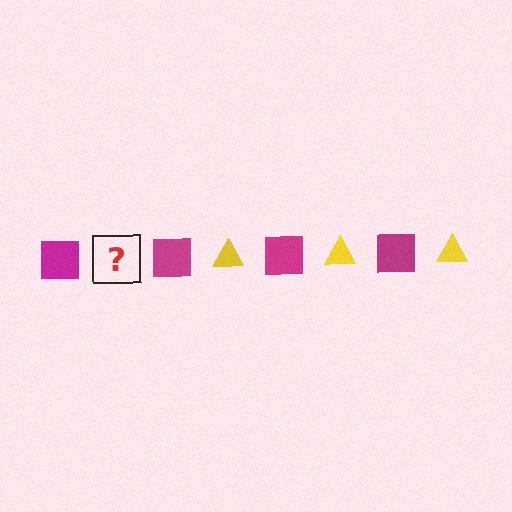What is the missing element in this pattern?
The missing element is a yellow triangle.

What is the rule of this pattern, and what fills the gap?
The rule is that the pattern alternates between magenta square and yellow triangle. The gap should be filled with a yellow triangle.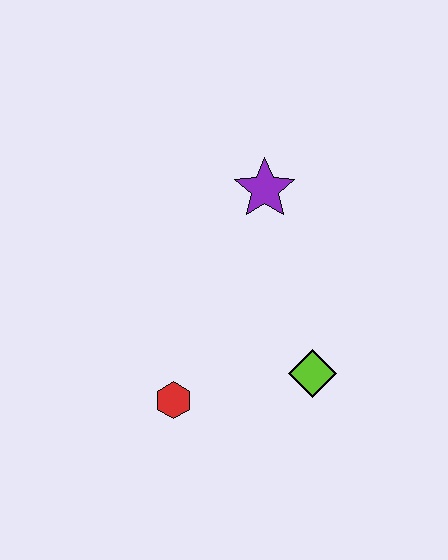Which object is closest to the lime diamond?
The red hexagon is closest to the lime diamond.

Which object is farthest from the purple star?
The red hexagon is farthest from the purple star.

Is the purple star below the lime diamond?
No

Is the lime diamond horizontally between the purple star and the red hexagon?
No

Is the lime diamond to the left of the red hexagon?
No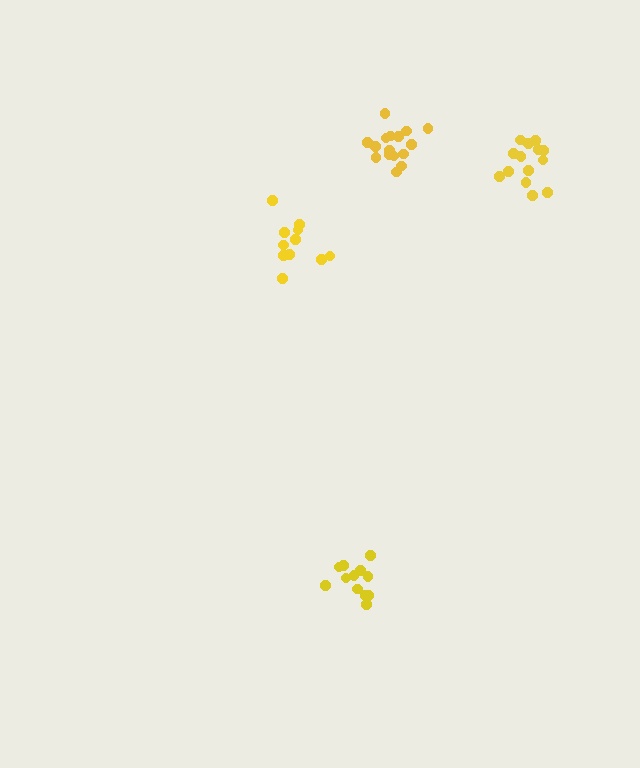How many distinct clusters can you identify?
There are 4 distinct clusters.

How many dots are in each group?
Group 1: 16 dots, Group 2: 12 dots, Group 3: 11 dots, Group 4: 14 dots (53 total).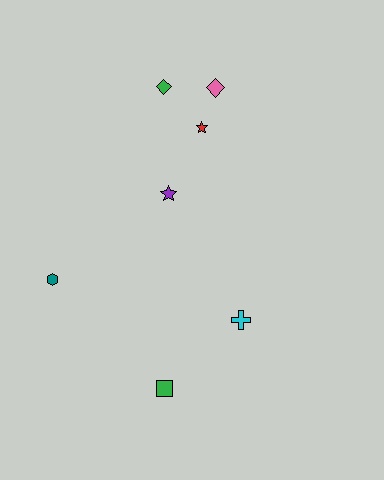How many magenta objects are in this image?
There are no magenta objects.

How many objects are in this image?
There are 7 objects.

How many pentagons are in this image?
There are no pentagons.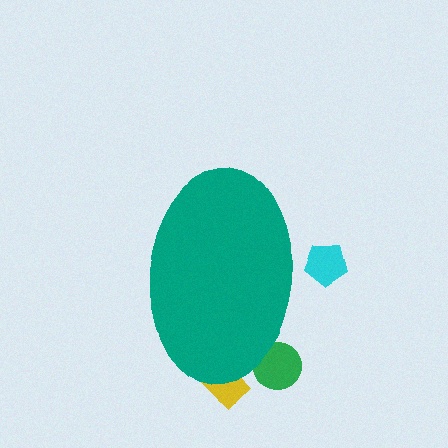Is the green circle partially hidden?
Yes, the green circle is partially hidden behind the teal ellipse.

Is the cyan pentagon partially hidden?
Yes, the cyan pentagon is partially hidden behind the teal ellipse.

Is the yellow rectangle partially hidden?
Yes, the yellow rectangle is partially hidden behind the teal ellipse.